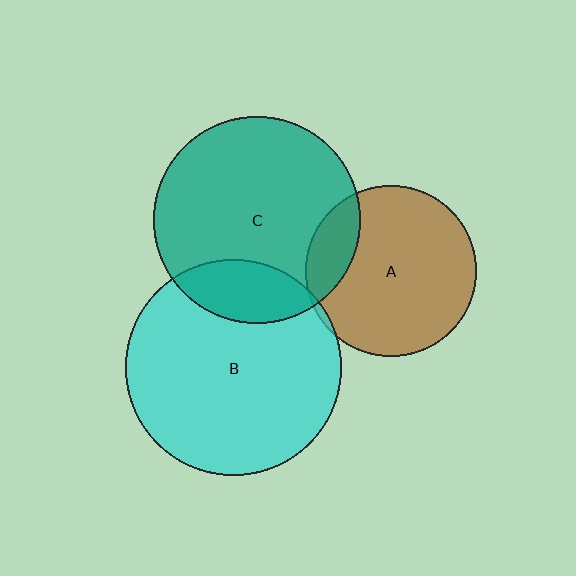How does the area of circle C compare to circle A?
Approximately 1.5 times.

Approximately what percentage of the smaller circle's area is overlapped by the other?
Approximately 15%.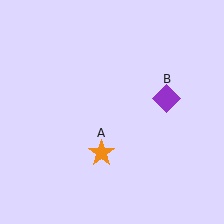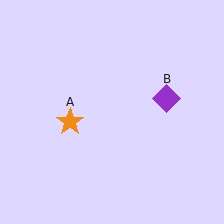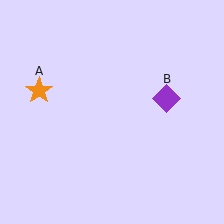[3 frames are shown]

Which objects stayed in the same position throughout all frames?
Purple diamond (object B) remained stationary.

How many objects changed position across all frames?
1 object changed position: orange star (object A).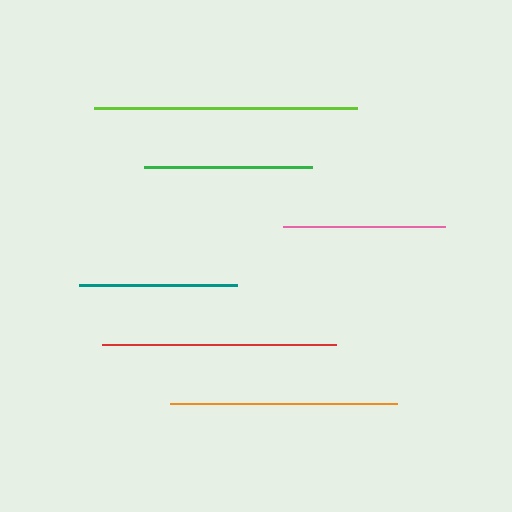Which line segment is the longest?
The lime line is the longest at approximately 263 pixels.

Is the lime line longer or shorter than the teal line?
The lime line is longer than the teal line.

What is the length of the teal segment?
The teal segment is approximately 158 pixels long.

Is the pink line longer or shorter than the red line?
The red line is longer than the pink line.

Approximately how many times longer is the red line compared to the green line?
The red line is approximately 1.4 times the length of the green line.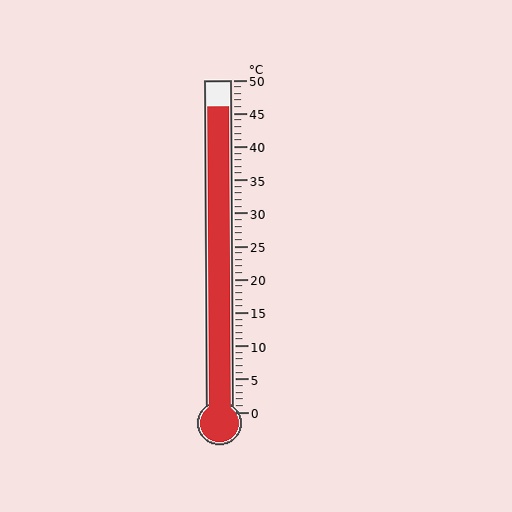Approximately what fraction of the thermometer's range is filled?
The thermometer is filled to approximately 90% of its range.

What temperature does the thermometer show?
The thermometer shows approximately 46°C.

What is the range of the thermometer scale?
The thermometer scale ranges from 0°C to 50°C.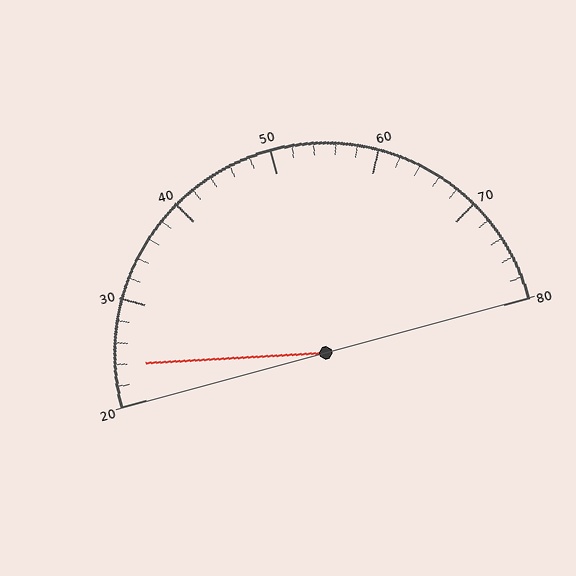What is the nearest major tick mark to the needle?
The nearest major tick mark is 20.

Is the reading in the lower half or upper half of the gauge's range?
The reading is in the lower half of the range (20 to 80).